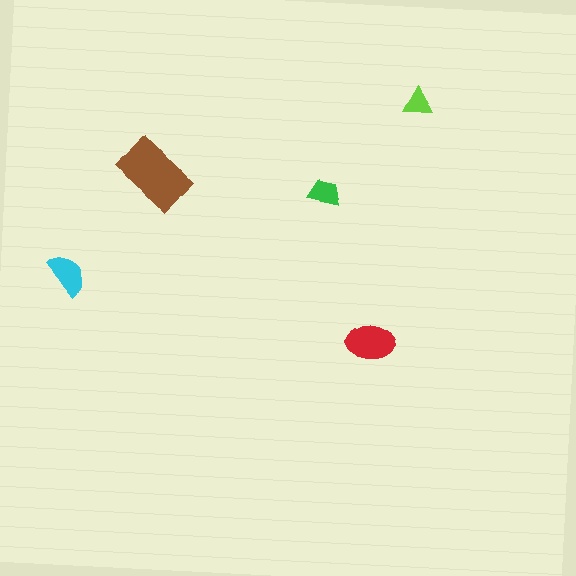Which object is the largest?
The brown rectangle.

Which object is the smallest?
The lime triangle.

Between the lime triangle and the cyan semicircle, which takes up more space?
The cyan semicircle.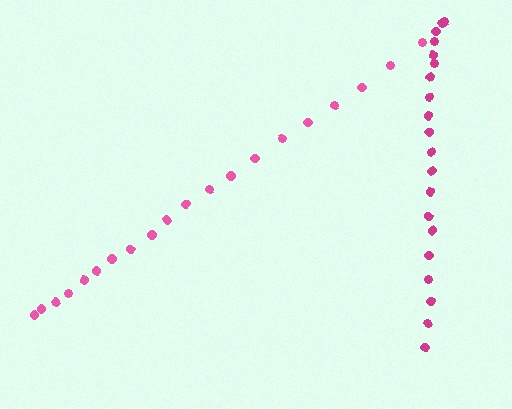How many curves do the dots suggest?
There are 2 distinct paths.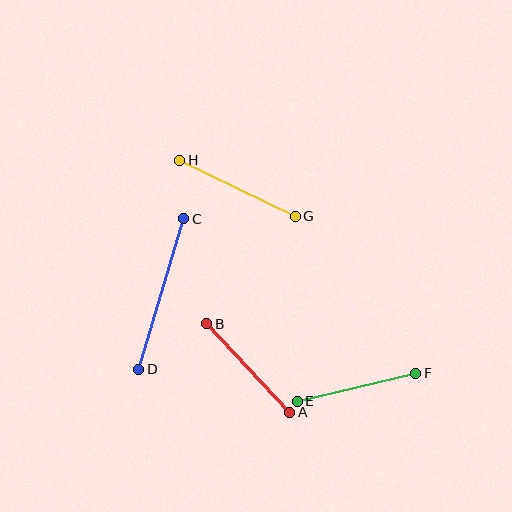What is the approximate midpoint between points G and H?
The midpoint is at approximately (237, 188) pixels.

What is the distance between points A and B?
The distance is approximately 121 pixels.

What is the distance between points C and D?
The distance is approximately 157 pixels.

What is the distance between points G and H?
The distance is approximately 129 pixels.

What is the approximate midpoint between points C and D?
The midpoint is at approximately (161, 294) pixels.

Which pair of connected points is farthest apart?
Points C and D are farthest apart.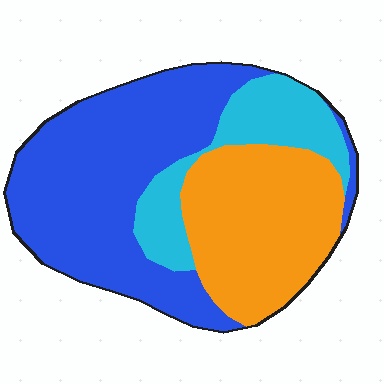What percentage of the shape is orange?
Orange takes up about one third (1/3) of the shape.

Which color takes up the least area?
Cyan, at roughly 20%.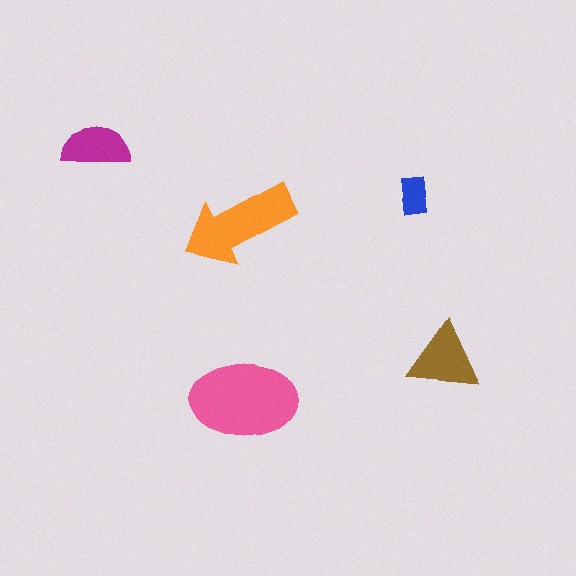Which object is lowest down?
The pink ellipse is bottommost.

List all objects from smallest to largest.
The blue rectangle, the magenta semicircle, the brown triangle, the orange arrow, the pink ellipse.